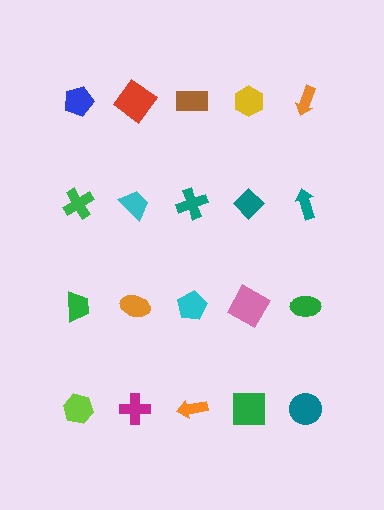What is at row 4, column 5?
A teal circle.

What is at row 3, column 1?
A green trapezoid.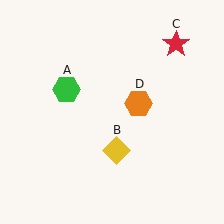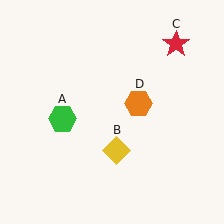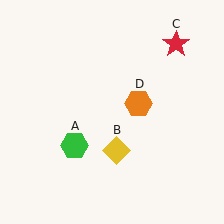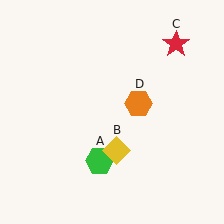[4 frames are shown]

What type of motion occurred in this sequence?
The green hexagon (object A) rotated counterclockwise around the center of the scene.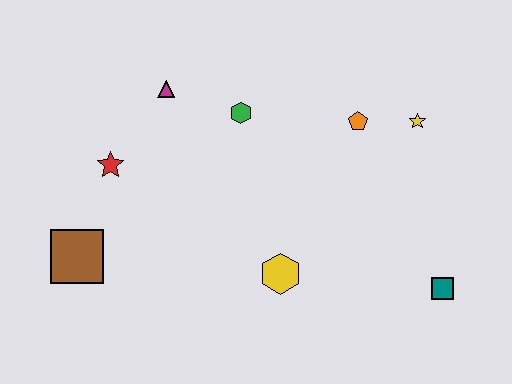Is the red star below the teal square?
No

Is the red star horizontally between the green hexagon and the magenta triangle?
No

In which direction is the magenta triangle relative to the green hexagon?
The magenta triangle is to the left of the green hexagon.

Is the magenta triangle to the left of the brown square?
No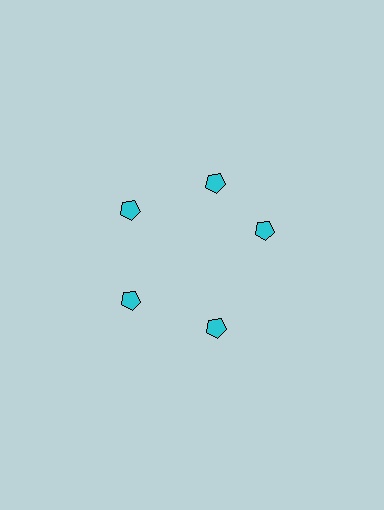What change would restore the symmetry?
The symmetry would be restored by rotating it back into even spacing with its neighbors so that all 5 pentagons sit at equal angles and equal distance from the center.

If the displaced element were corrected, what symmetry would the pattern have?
It would have 5-fold rotational symmetry — the pattern would map onto itself every 72 degrees.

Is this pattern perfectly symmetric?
No. The 5 cyan pentagons are arranged in a ring, but one element near the 3 o'clock position is rotated out of alignment along the ring, breaking the 5-fold rotational symmetry.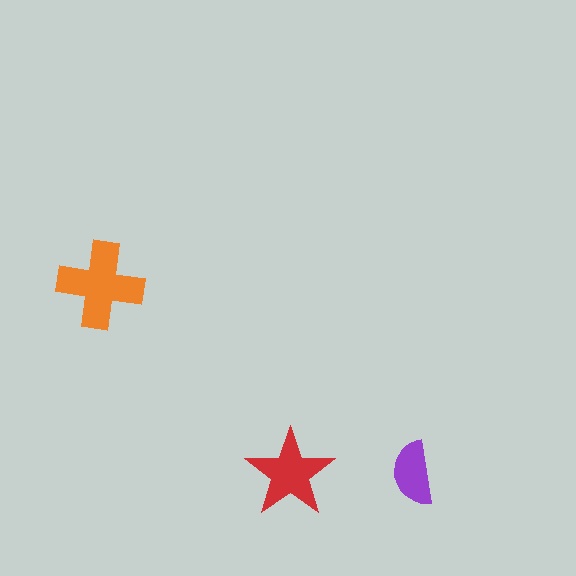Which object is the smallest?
The purple semicircle.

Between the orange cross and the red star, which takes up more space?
The orange cross.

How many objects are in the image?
There are 3 objects in the image.